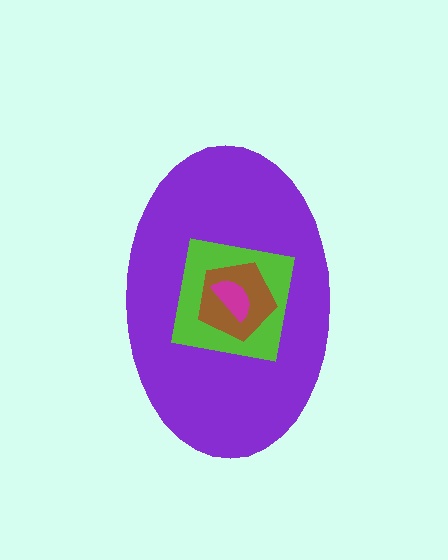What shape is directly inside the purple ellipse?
The lime square.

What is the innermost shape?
The magenta semicircle.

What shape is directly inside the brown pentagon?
The magenta semicircle.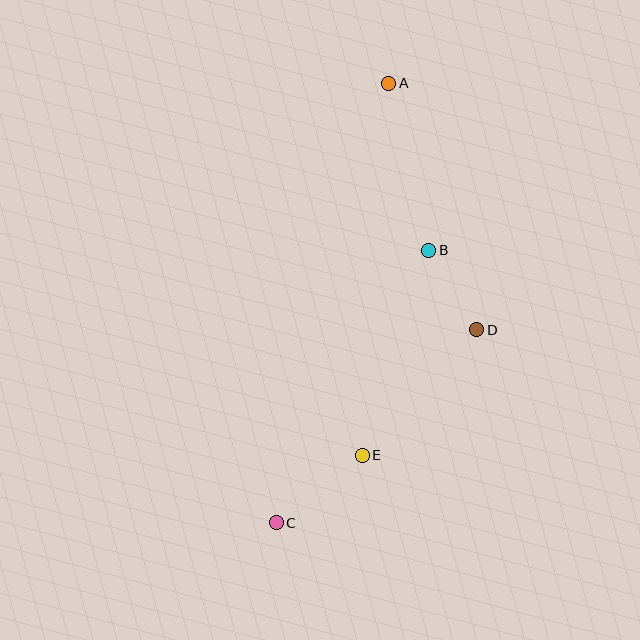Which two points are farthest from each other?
Points A and C are farthest from each other.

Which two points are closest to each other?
Points B and D are closest to each other.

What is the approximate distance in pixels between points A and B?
The distance between A and B is approximately 172 pixels.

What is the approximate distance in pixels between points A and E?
The distance between A and E is approximately 373 pixels.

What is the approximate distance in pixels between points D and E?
The distance between D and E is approximately 170 pixels.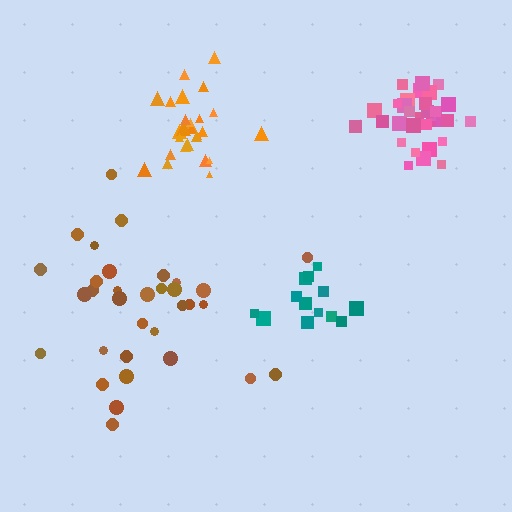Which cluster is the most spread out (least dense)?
Brown.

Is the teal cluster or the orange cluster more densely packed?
Orange.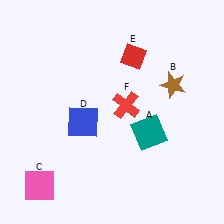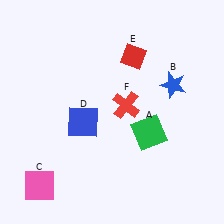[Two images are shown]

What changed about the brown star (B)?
In Image 1, B is brown. In Image 2, it changed to blue.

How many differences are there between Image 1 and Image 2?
There are 2 differences between the two images.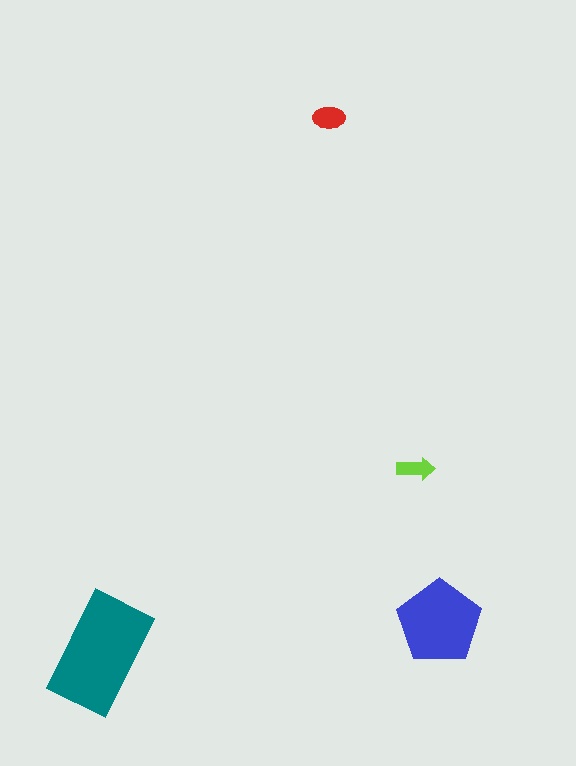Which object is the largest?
The teal rectangle.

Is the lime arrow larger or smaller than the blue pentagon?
Smaller.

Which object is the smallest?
The lime arrow.